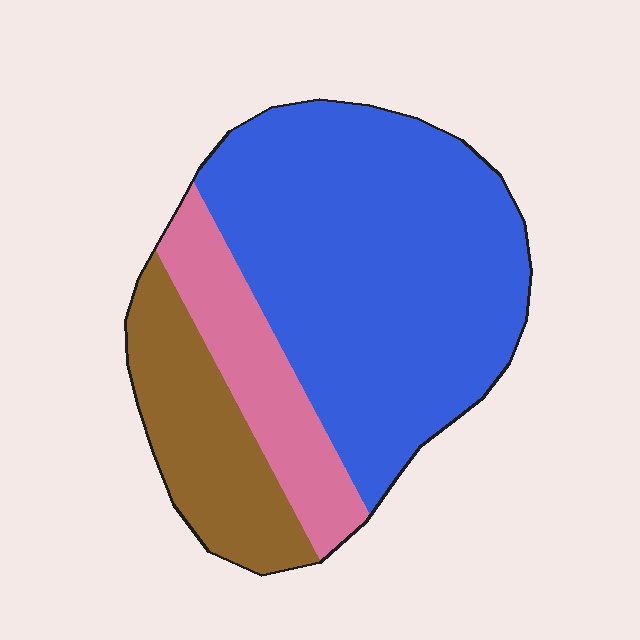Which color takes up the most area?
Blue, at roughly 60%.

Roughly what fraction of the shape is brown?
Brown takes up about one fifth (1/5) of the shape.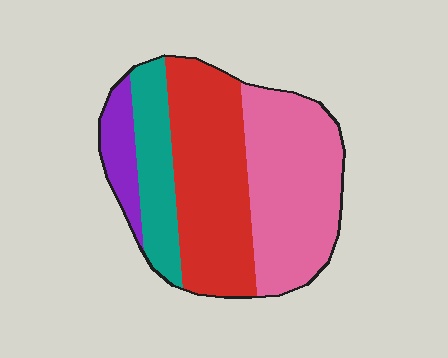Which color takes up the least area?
Purple, at roughly 10%.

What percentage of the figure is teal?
Teal takes up less than a quarter of the figure.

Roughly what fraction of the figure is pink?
Pink takes up about three eighths (3/8) of the figure.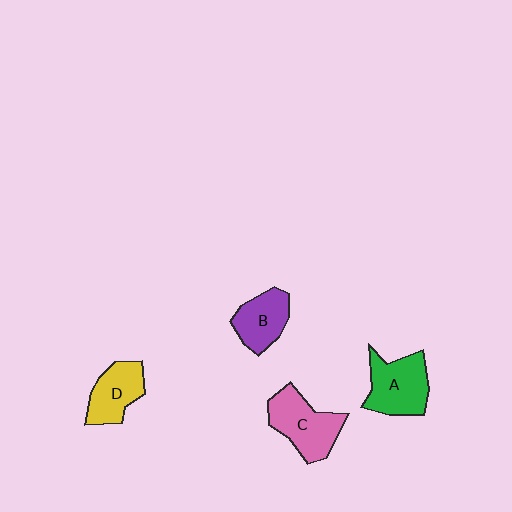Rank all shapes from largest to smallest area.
From largest to smallest: C (pink), A (green), D (yellow), B (purple).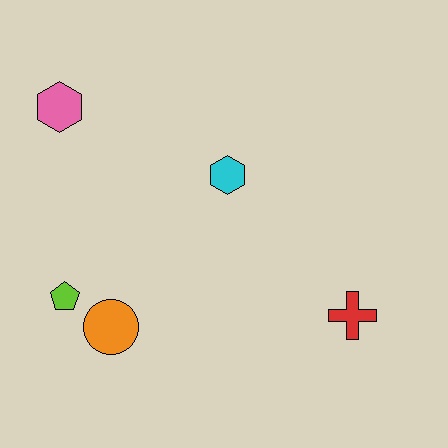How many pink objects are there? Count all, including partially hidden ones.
There is 1 pink object.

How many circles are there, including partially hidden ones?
There is 1 circle.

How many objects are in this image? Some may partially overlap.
There are 5 objects.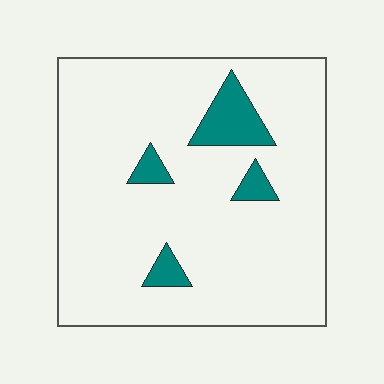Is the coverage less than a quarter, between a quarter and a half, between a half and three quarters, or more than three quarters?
Less than a quarter.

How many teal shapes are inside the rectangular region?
4.